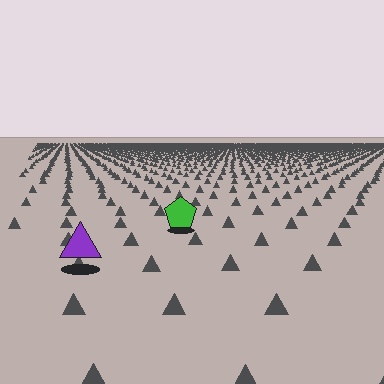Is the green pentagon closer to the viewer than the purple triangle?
No. The purple triangle is closer — you can tell from the texture gradient: the ground texture is coarser near it.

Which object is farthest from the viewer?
The green pentagon is farthest from the viewer. It appears smaller and the ground texture around it is denser.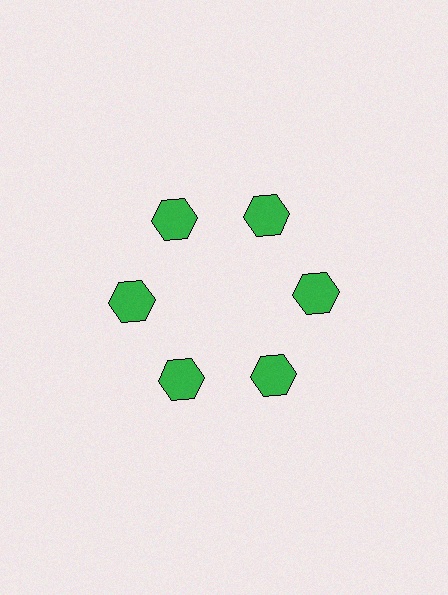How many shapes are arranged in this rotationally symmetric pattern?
There are 6 shapes, arranged in 6 groups of 1.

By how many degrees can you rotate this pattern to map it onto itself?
The pattern maps onto itself every 60 degrees of rotation.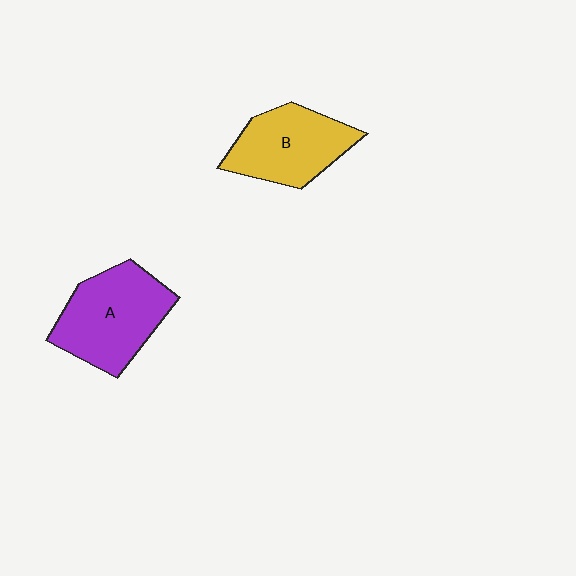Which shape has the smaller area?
Shape B (yellow).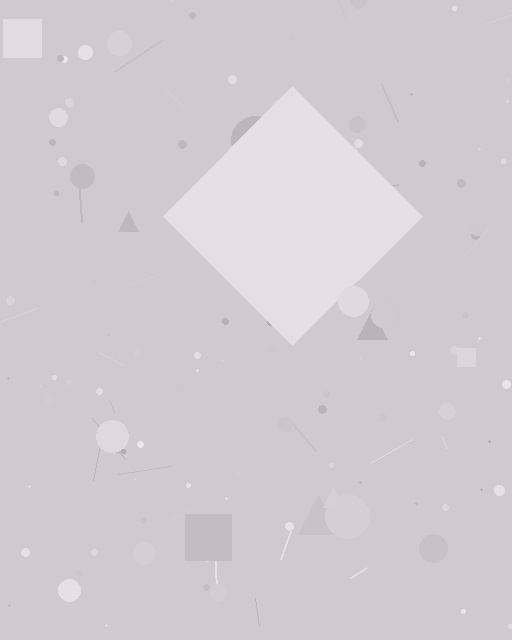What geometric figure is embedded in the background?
A diamond is embedded in the background.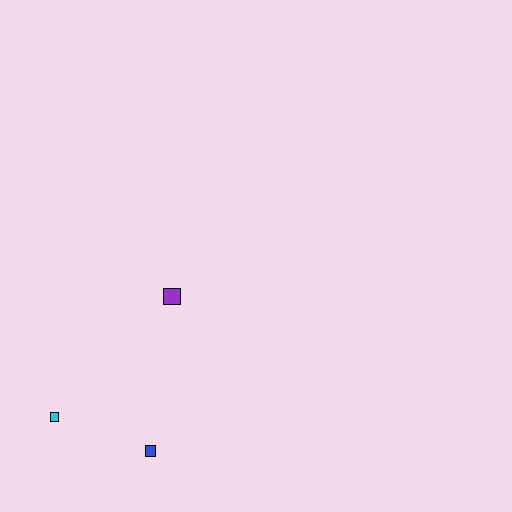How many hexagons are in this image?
There are no hexagons.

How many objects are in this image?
There are 3 objects.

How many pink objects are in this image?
There are no pink objects.